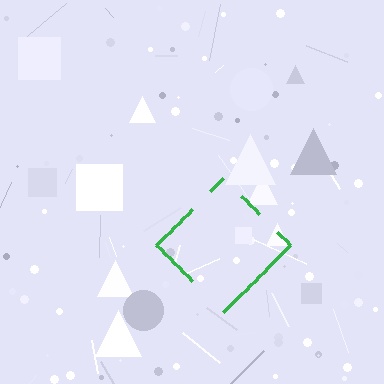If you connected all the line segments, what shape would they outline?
They would outline a diamond.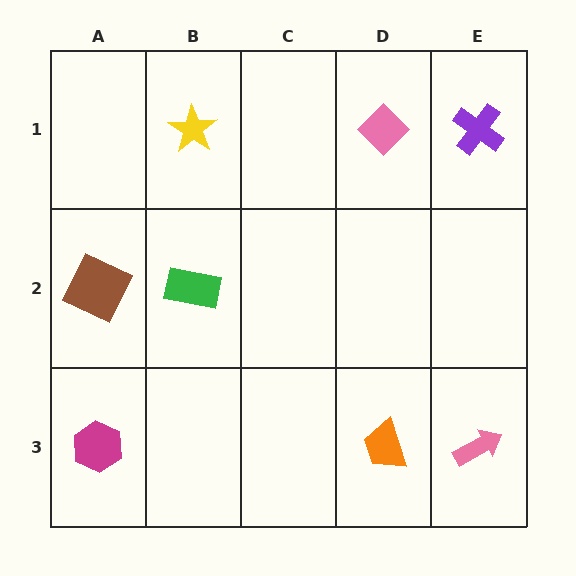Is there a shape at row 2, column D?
No, that cell is empty.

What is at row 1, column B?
A yellow star.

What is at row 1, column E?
A purple cross.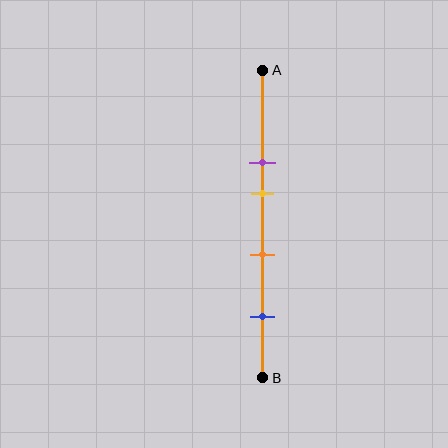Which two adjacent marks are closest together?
The purple and yellow marks are the closest adjacent pair.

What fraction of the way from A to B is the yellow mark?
The yellow mark is approximately 40% (0.4) of the way from A to B.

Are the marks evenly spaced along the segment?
No, the marks are not evenly spaced.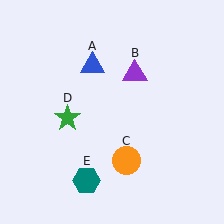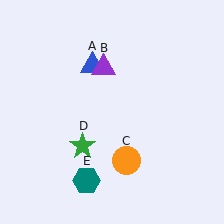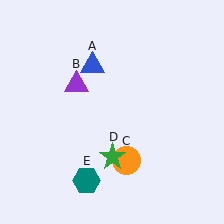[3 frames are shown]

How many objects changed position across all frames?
2 objects changed position: purple triangle (object B), green star (object D).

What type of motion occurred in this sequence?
The purple triangle (object B), green star (object D) rotated counterclockwise around the center of the scene.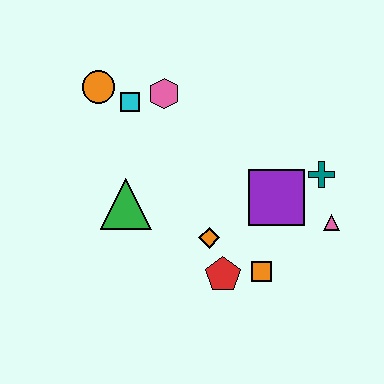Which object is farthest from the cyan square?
The pink triangle is farthest from the cyan square.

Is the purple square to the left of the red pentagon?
No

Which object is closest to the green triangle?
The orange diamond is closest to the green triangle.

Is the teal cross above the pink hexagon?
No